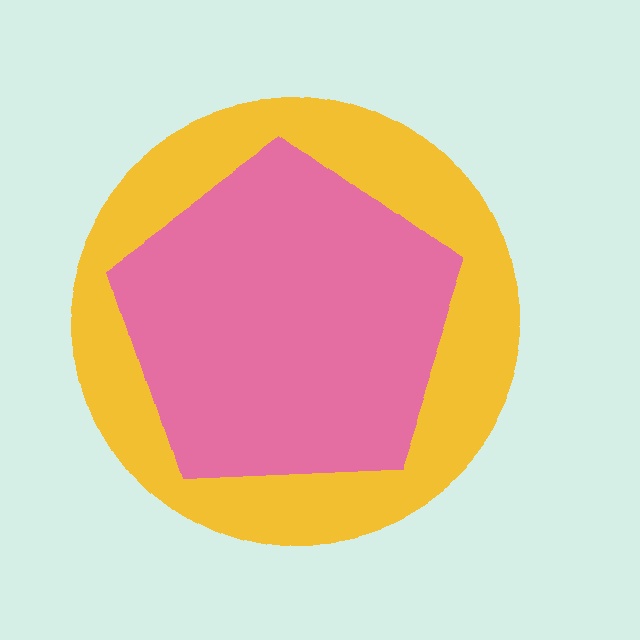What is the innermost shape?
The pink pentagon.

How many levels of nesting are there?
2.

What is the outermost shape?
The yellow circle.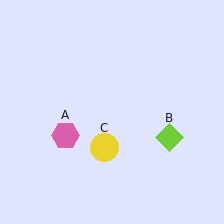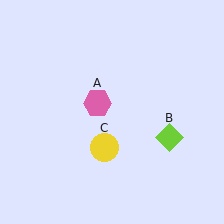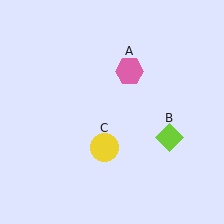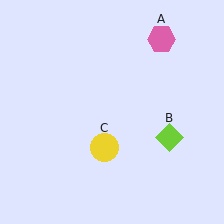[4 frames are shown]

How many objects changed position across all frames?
1 object changed position: pink hexagon (object A).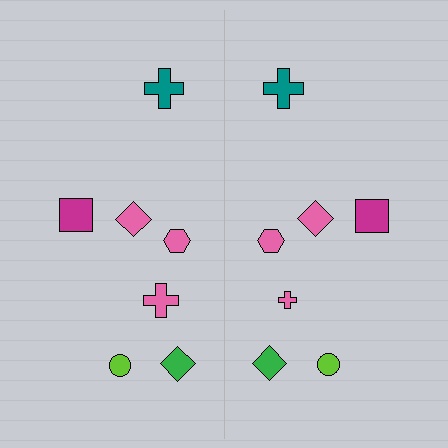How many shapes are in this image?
There are 14 shapes in this image.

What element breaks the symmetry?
The pink cross on the right side has a different size than its mirror counterpart.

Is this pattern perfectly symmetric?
No, the pattern is not perfectly symmetric. The pink cross on the right side has a different size than its mirror counterpart.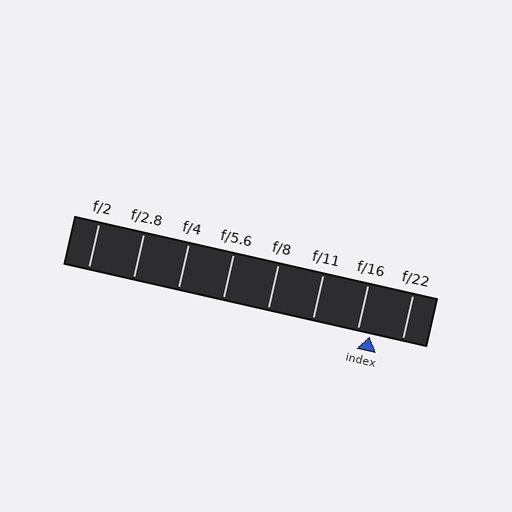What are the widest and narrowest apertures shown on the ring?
The widest aperture shown is f/2 and the narrowest is f/22.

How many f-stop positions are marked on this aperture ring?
There are 8 f-stop positions marked.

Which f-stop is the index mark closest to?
The index mark is closest to f/16.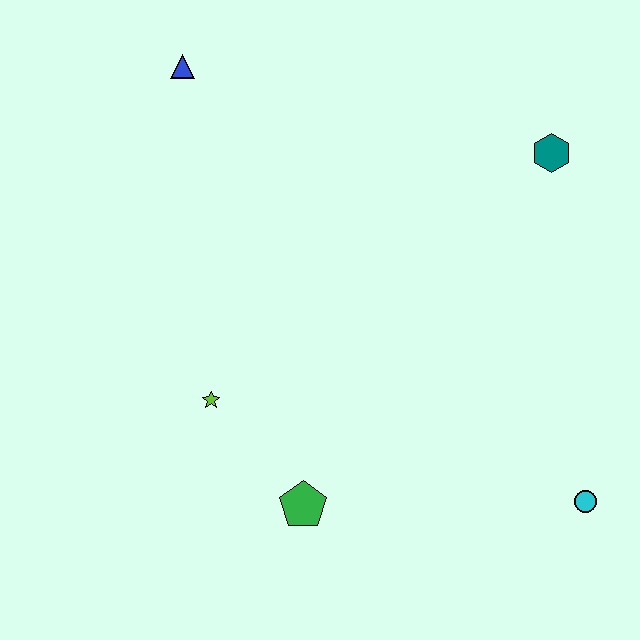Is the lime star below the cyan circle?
No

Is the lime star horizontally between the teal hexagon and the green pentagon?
No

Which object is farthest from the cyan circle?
The blue triangle is farthest from the cyan circle.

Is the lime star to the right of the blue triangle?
Yes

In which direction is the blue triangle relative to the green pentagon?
The blue triangle is above the green pentagon.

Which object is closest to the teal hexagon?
The cyan circle is closest to the teal hexagon.